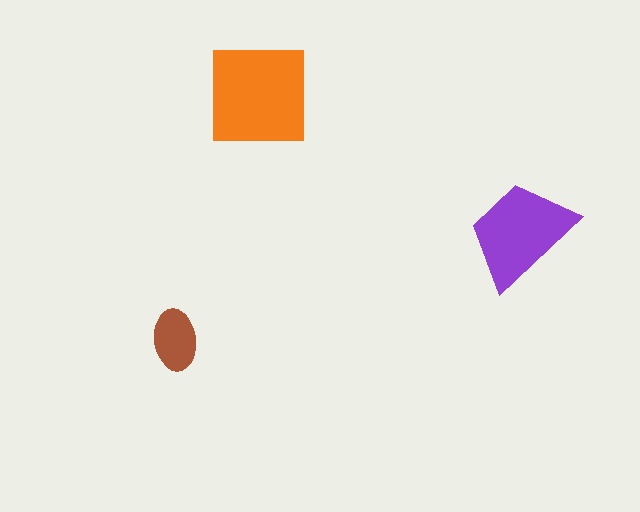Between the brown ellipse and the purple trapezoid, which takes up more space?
The purple trapezoid.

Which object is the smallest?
The brown ellipse.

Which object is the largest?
The orange square.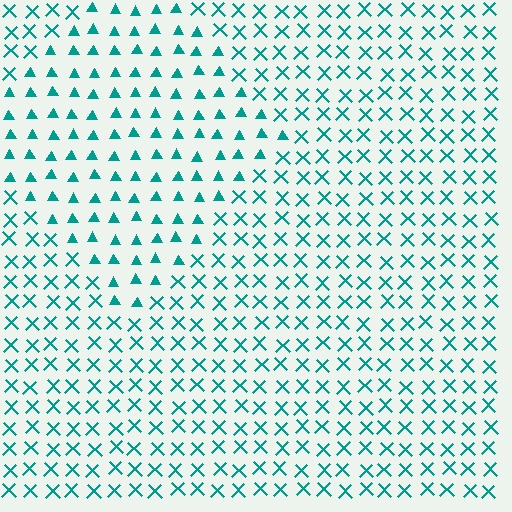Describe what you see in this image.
The image is filled with small teal elements arranged in a uniform grid. A diamond-shaped region contains triangles, while the surrounding area contains X marks. The boundary is defined purely by the change in element shape.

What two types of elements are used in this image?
The image uses triangles inside the diamond region and X marks outside it.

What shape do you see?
I see a diamond.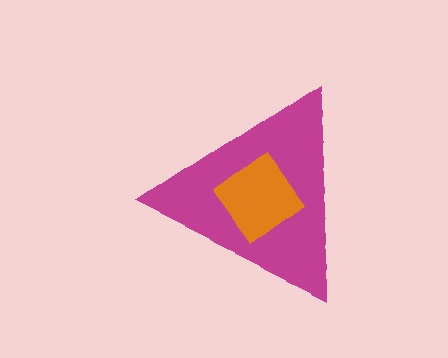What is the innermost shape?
The orange diamond.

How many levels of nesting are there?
2.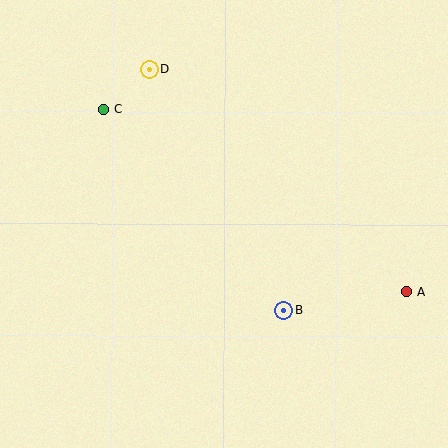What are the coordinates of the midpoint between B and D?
The midpoint between B and D is at (216, 190).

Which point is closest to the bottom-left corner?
Point B is closest to the bottom-left corner.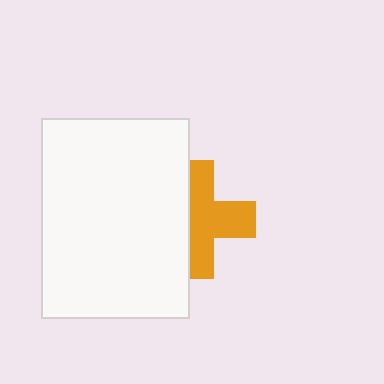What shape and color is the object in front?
The object in front is a white rectangle.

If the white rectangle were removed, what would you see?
You would see the complete orange cross.